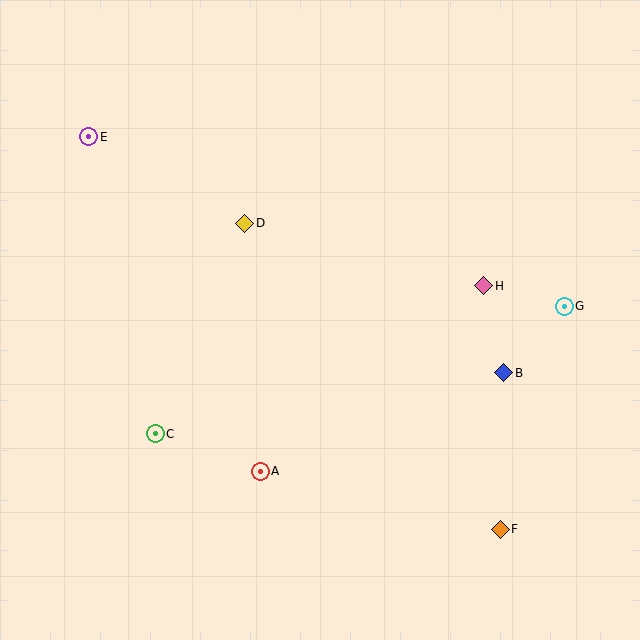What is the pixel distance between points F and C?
The distance between F and C is 358 pixels.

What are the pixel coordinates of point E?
Point E is at (89, 137).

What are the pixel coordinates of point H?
Point H is at (484, 286).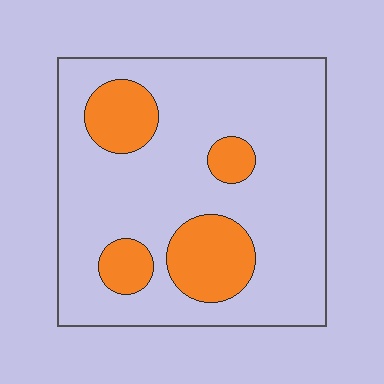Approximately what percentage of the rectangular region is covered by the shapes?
Approximately 20%.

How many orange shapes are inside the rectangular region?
4.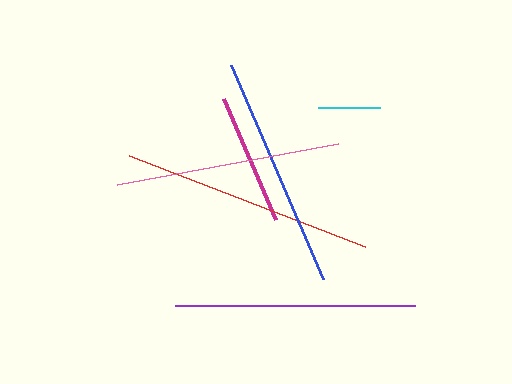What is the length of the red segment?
The red segment is approximately 252 pixels long.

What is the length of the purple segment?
The purple segment is approximately 239 pixels long.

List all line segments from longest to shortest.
From longest to shortest: red, purple, blue, pink, magenta, cyan.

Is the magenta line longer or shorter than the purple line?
The purple line is longer than the magenta line.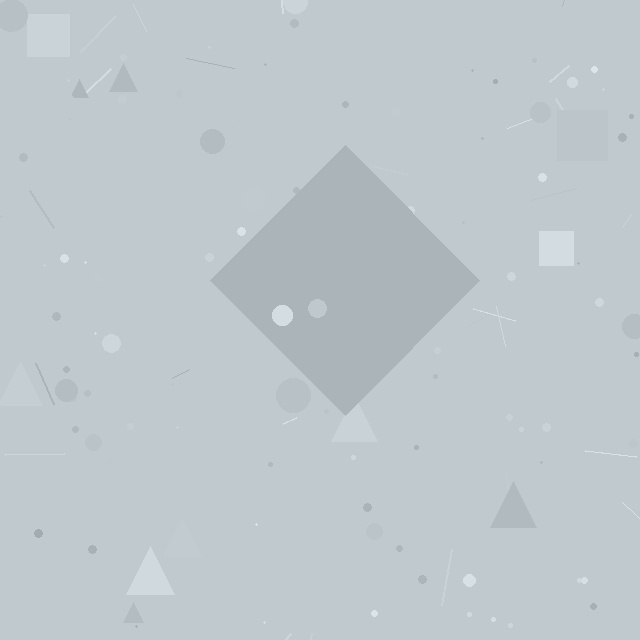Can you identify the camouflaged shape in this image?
The camouflaged shape is a diamond.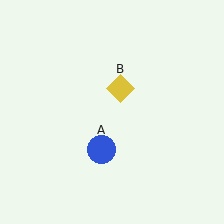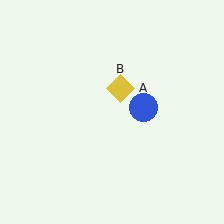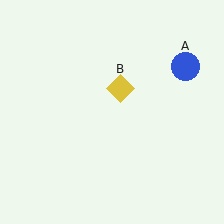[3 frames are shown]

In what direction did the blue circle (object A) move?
The blue circle (object A) moved up and to the right.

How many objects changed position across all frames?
1 object changed position: blue circle (object A).